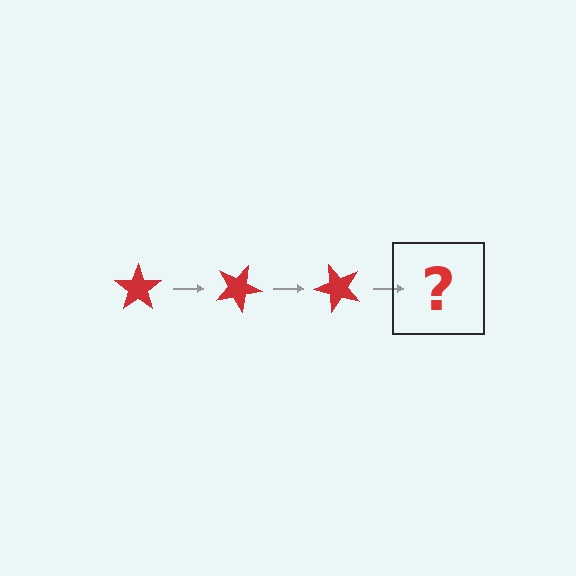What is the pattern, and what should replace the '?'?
The pattern is that the star rotates 25 degrees each step. The '?' should be a red star rotated 75 degrees.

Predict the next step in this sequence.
The next step is a red star rotated 75 degrees.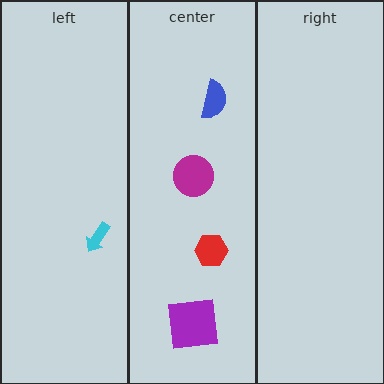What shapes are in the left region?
The cyan arrow.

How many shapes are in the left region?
1.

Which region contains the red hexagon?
The center region.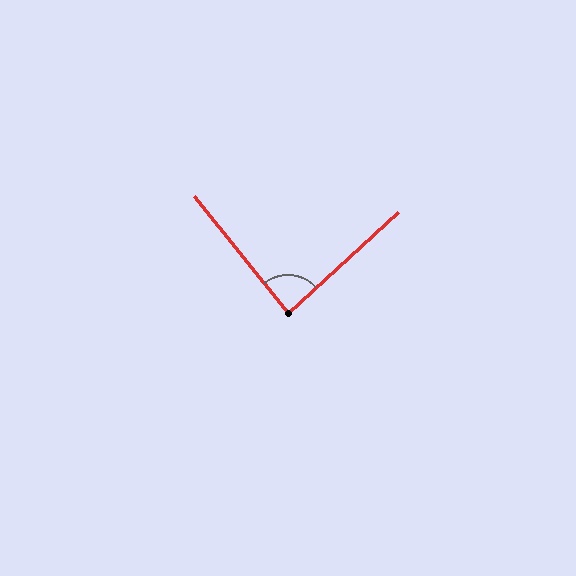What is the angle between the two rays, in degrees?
Approximately 86 degrees.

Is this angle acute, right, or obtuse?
It is approximately a right angle.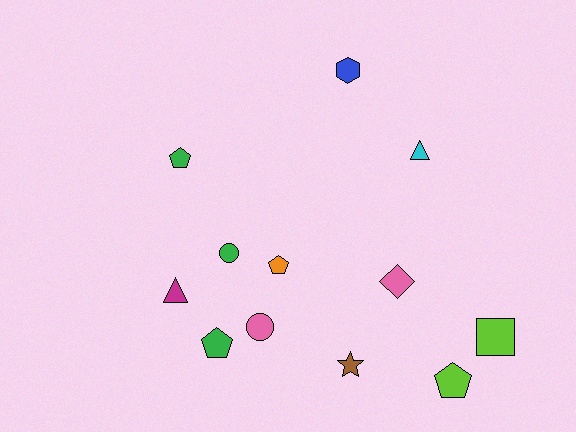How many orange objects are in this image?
There is 1 orange object.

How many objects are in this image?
There are 12 objects.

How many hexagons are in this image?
There is 1 hexagon.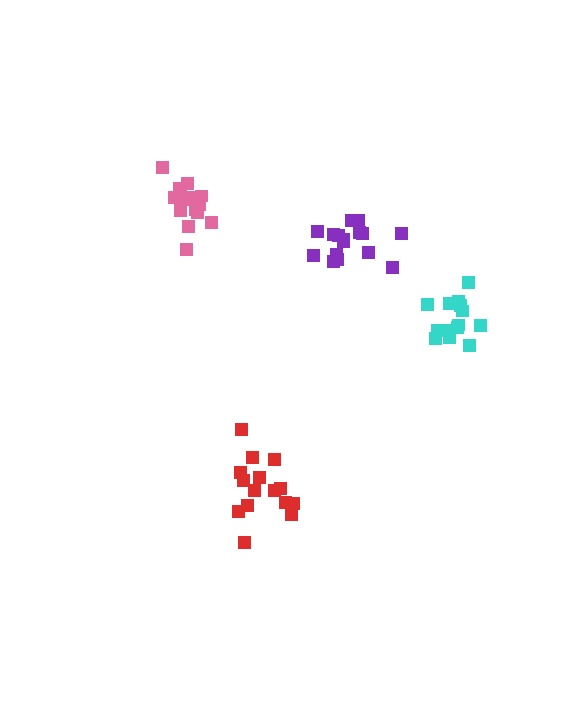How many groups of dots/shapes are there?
There are 4 groups.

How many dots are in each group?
Group 1: 15 dots, Group 2: 17 dots, Group 3: 16 dots, Group 4: 14 dots (62 total).